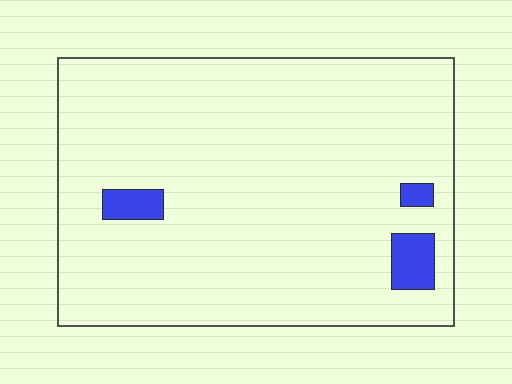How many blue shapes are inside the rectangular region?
3.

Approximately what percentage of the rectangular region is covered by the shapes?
Approximately 5%.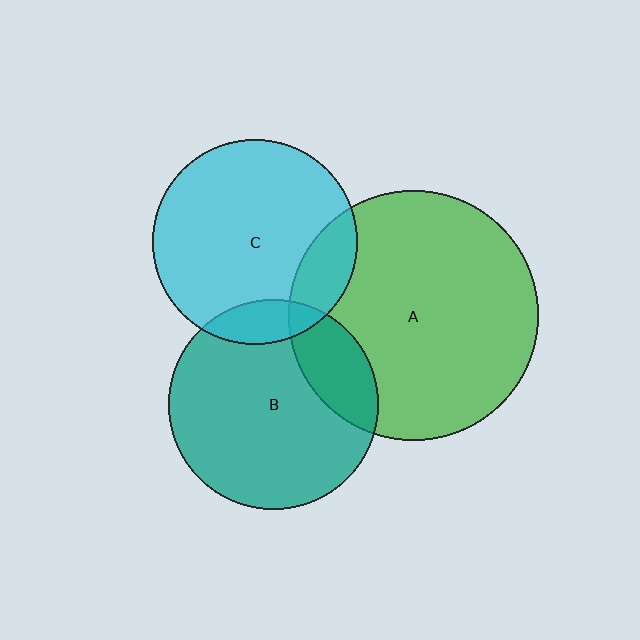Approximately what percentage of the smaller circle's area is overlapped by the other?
Approximately 10%.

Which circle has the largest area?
Circle A (green).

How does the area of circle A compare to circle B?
Approximately 1.4 times.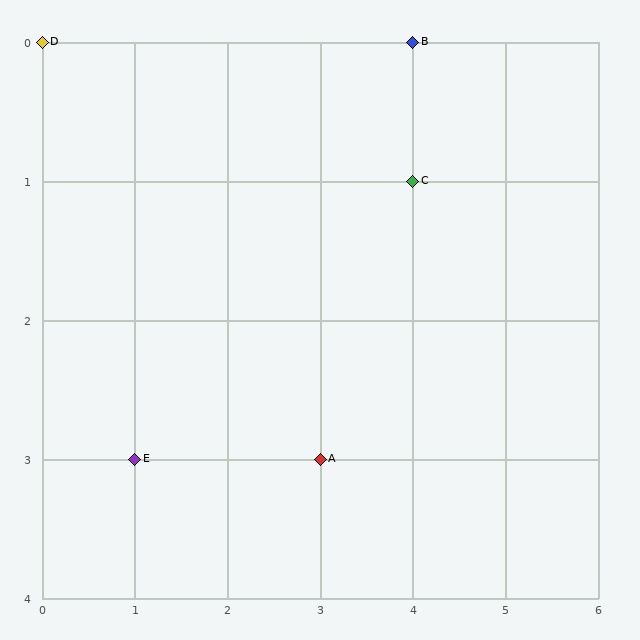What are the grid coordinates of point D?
Point D is at grid coordinates (0, 0).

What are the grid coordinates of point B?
Point B is at grid coordinates (4, 0).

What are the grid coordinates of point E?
Point E is at grid coordinates (1, 3).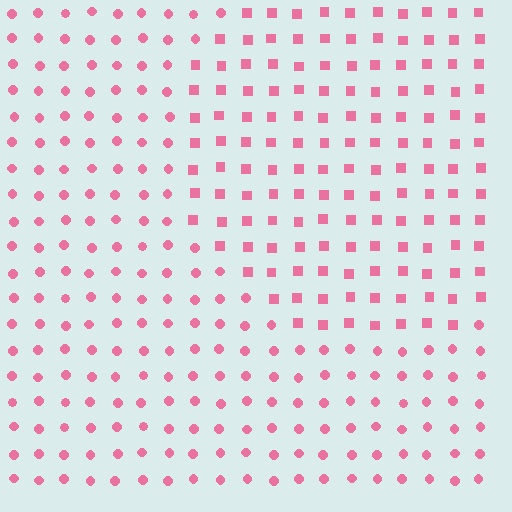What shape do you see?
I see a circle.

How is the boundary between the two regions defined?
The boundary is defined by a change in element shape: squares inside vs. circles outside. All elements share the same color and spacing.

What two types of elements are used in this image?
The image uses squares inside the circle region and circles outside it.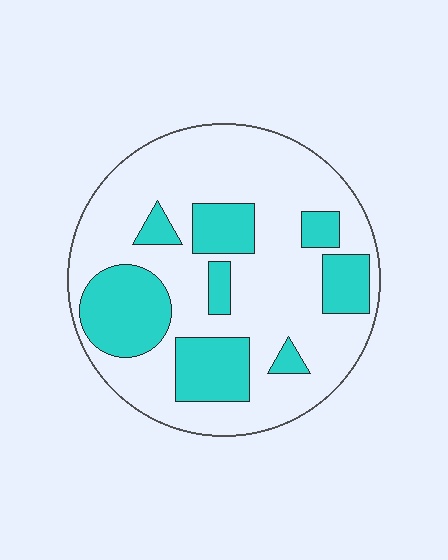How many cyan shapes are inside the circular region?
8.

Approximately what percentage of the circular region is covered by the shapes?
Approximately 30%.